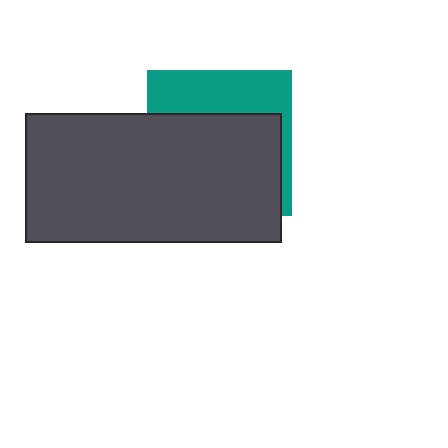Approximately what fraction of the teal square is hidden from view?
Roughly 65% of the teal square is hidden behind the dark gray rectangle.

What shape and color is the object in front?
The object in front is a dark gray rectangle.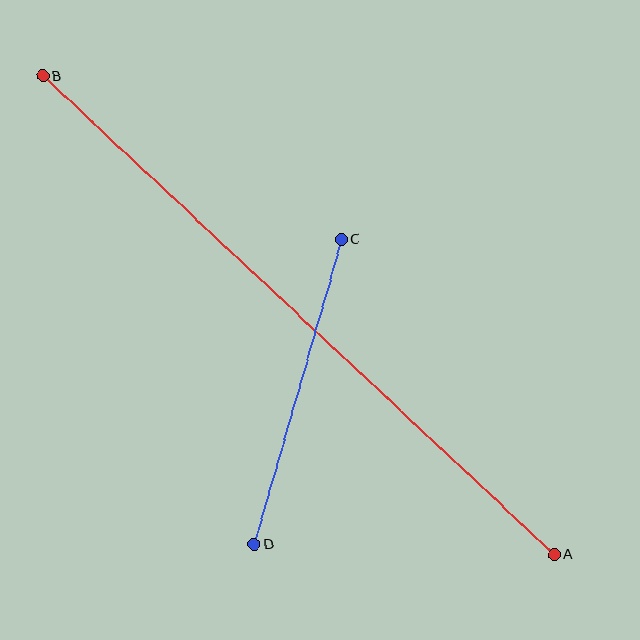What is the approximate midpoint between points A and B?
The midpoint is at approximately (298, 315) pixels.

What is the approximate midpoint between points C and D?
The midpoint is at approximately (298, 392) pixels.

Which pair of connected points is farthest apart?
Points A and B are farthest apart.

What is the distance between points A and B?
The distance is approximately 701 pixels.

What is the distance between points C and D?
The distance is approximately 317 pixels.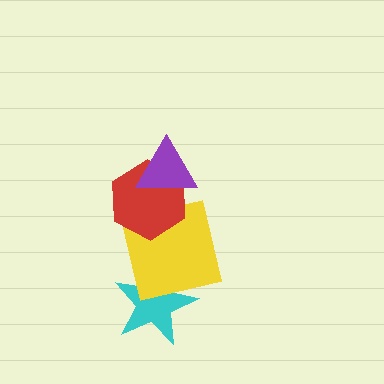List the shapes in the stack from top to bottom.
From top to bottom: the purple triangle, the red hexagon, the yellow square, the cyan star.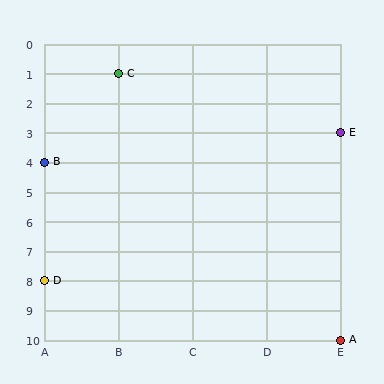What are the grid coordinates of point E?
Point E is at grid coordinates (E, 3).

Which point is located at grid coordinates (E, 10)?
Point A is at (E, 10).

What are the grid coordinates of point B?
Point B is at grid coordinates (A, 4).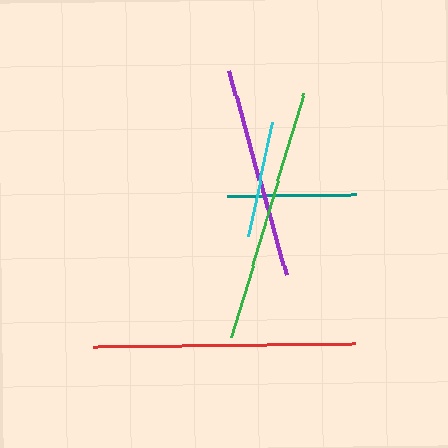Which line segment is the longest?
The red line is the longest at approximately 262 pixels.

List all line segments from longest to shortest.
From longest to shortest: red, green, purple, teal, cyan.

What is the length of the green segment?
The green segment is approximately 254 pixels long.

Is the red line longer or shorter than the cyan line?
The red line is longer than the cyan line.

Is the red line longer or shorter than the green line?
The red line is longer than the green line.